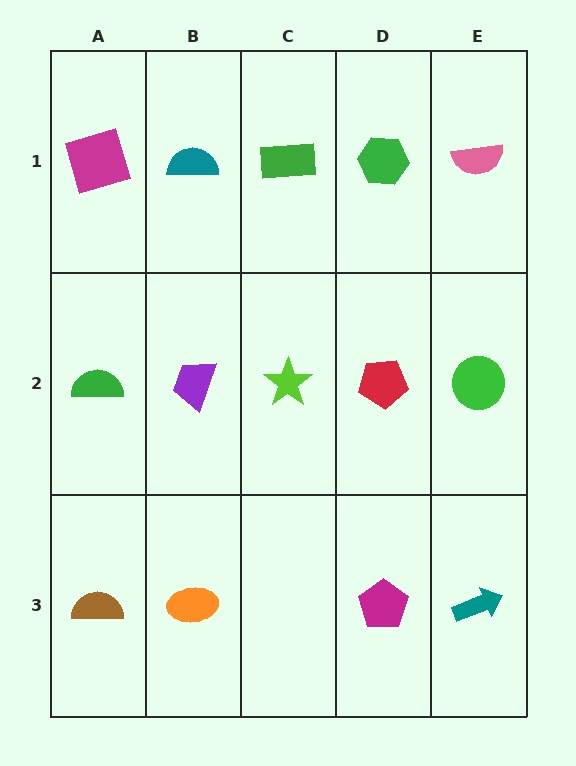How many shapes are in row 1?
5 shapes.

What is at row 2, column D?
A red pentagon.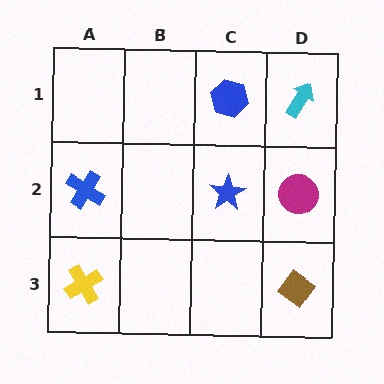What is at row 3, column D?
A brown diamond.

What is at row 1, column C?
A blue hexagon.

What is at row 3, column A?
A yellow cross.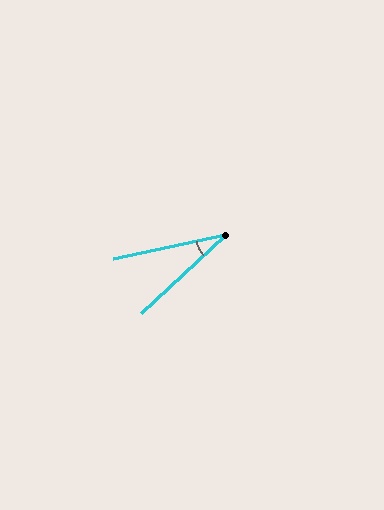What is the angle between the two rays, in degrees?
Approximately 31 degrees.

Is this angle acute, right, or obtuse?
It is acute.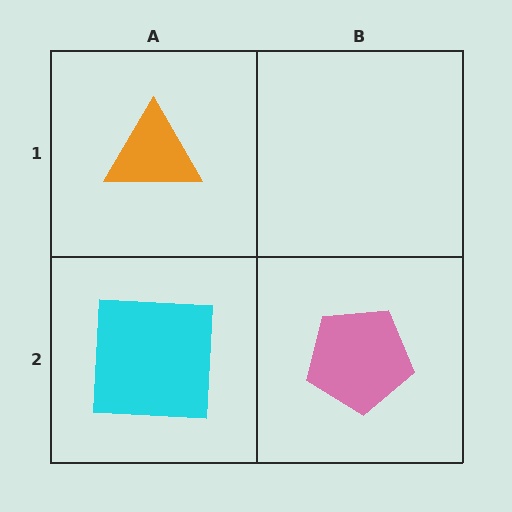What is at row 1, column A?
An orange triangle.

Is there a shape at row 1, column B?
No, that cell is empty.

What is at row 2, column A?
A cyan square.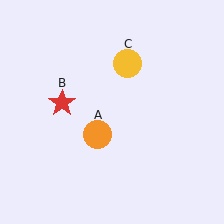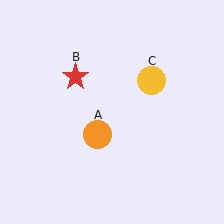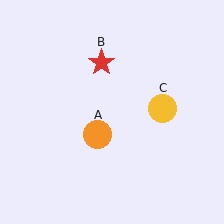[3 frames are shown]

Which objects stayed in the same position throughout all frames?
Orange circle (object A) remained stationary.